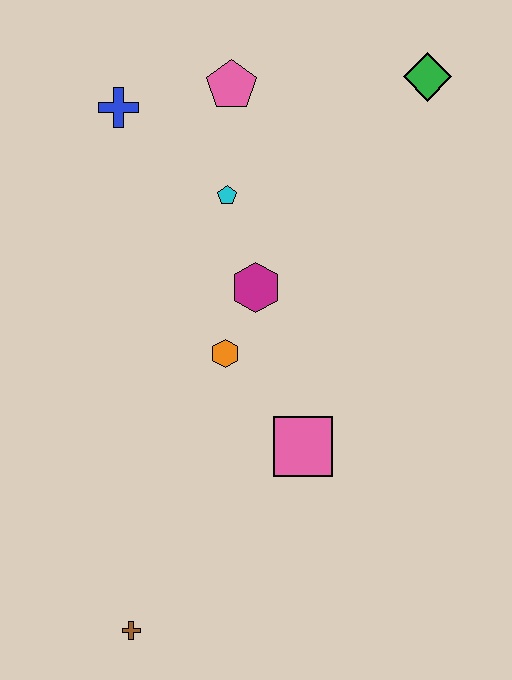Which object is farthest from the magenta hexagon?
The brown cross is farthest from the magenta hexagon.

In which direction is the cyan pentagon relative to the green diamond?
The cyan pentagon is to the left of the green diamond.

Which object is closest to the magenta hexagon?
The orange hexagon is closest to the magenta hexagon.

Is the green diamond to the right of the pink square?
Yes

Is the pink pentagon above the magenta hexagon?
Yes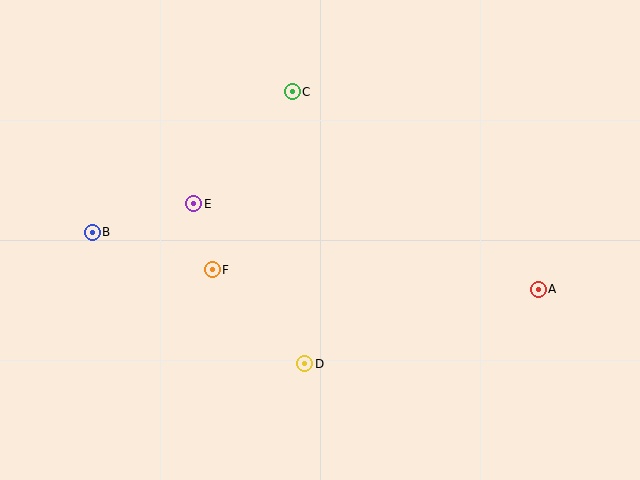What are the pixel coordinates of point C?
Point C is at (292, 92).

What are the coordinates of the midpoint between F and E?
The midpoint between F and E is at (203, 237).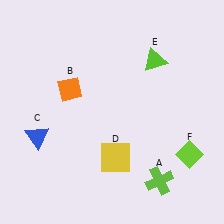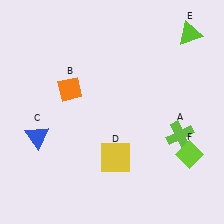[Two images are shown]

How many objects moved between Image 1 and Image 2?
2 objects moved between the two images.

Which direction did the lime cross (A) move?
The lime cross (A) moved up.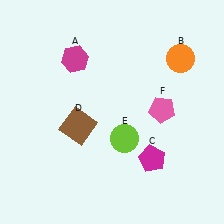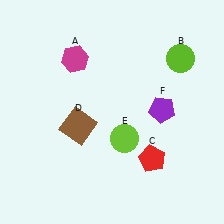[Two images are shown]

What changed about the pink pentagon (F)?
In Image 1, F is pink. In Image 2, it changed to purple.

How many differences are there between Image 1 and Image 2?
There are 3 differences between the two images.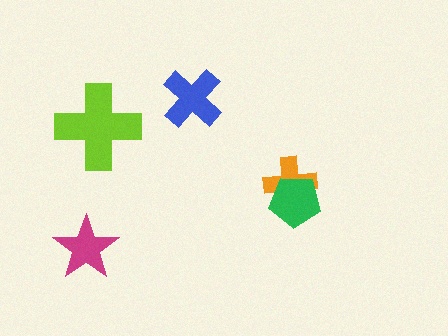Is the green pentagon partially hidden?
No, no other shape covers it.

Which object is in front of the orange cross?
The green pentagon is in front of the orange cross.